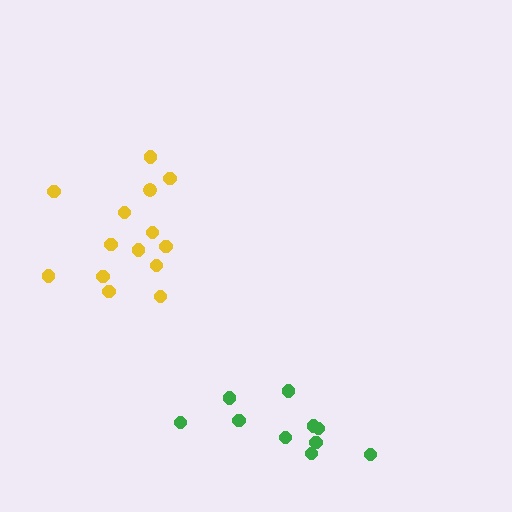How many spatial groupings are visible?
There are 2 spatial groupings.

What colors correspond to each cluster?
The clusters are colored: green, yellow.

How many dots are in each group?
Group 1: 10 dots, Group 2: 14 dots (24 total).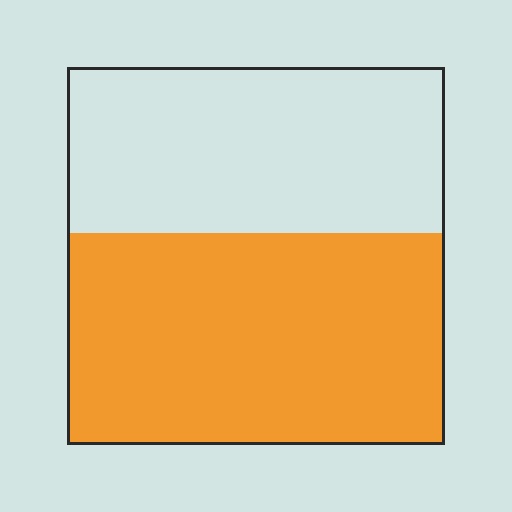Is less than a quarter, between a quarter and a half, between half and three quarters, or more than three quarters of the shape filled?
Between half and three quarters.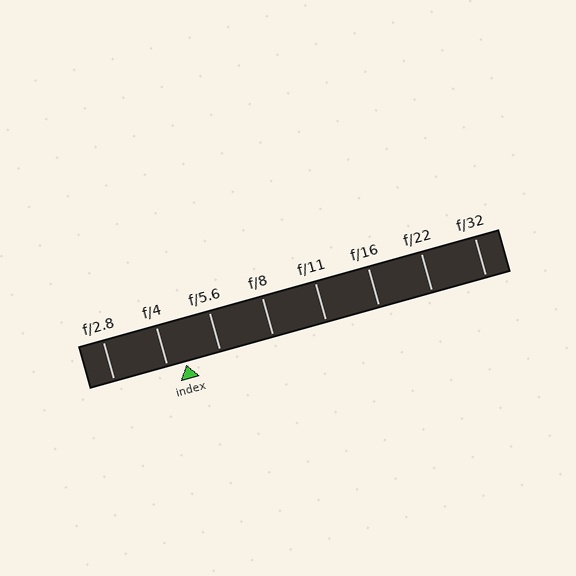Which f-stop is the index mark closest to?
The index mark is closest to f/4.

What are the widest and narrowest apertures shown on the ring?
The widest aperture shown is f/2.8 and the narrowest is f/32.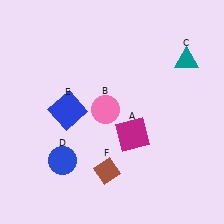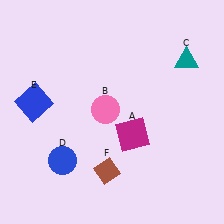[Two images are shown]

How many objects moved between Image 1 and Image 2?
1 object moved between the two images.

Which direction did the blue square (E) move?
The blue square (E) moved left.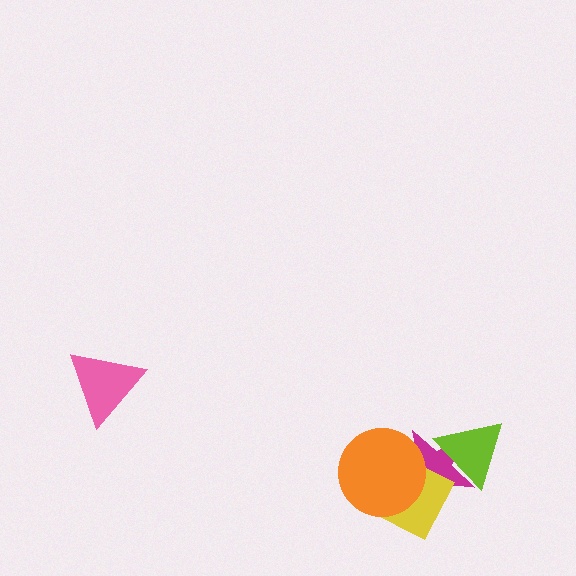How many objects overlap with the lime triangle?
1 object overlaps with the lime triangle.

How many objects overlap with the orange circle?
2 objects overlap with the orange circle.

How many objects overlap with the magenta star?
3 objects overlap with the magenta star.